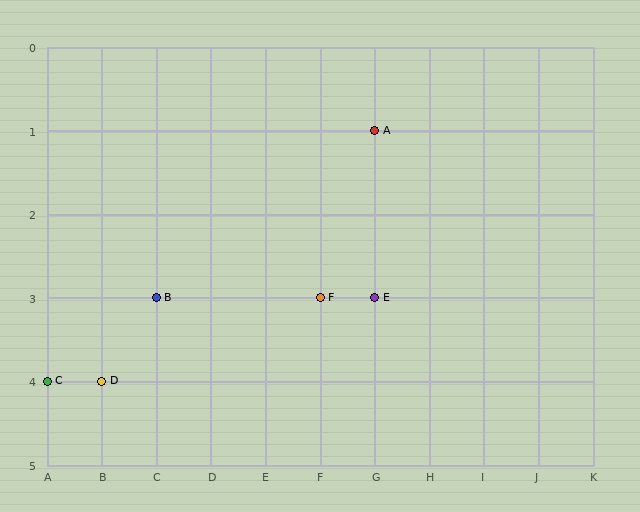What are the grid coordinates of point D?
Point D is at grid coordinates (B, 4).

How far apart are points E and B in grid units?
Points E and B are 4 columns apart.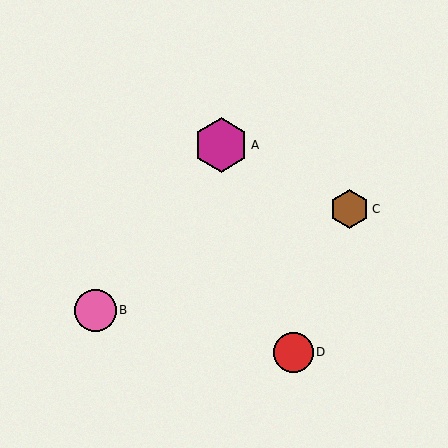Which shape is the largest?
The magenta hexagon (labeled A) is the largest.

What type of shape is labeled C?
Shape C is a brown hexagon.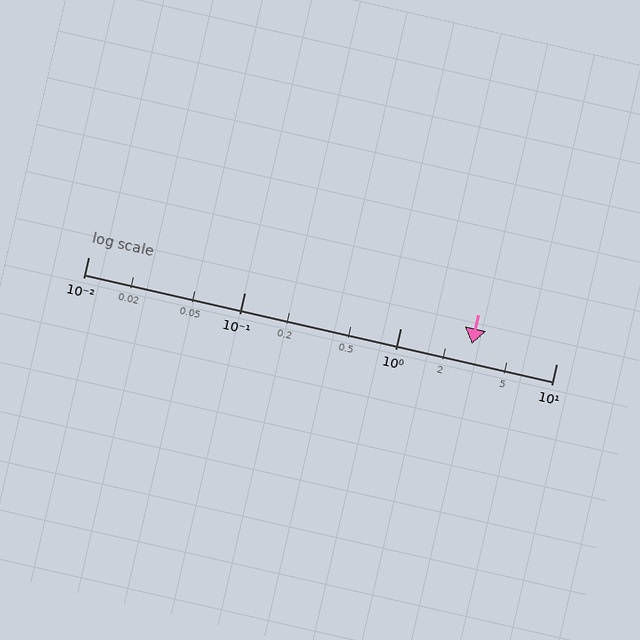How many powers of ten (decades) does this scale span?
The scale spans 3 decades, from 0.01 to 10.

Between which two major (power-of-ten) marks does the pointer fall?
The pointer is between 1 and 10.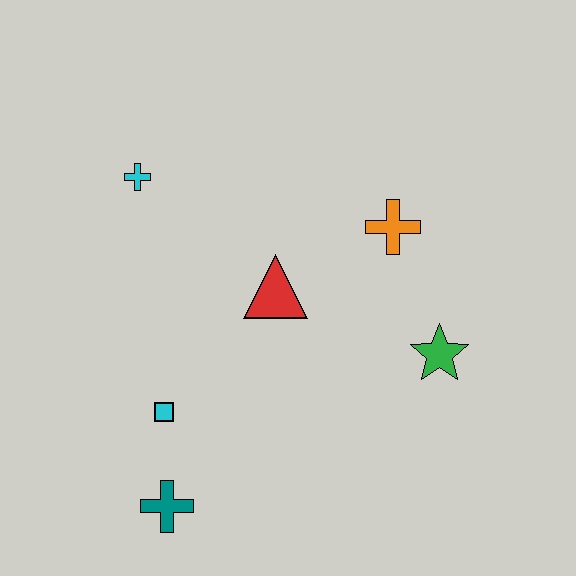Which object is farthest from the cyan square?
The orange cross is farthest from the cyan square.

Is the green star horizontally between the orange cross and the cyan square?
No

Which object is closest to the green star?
The orange cross is closest to the green star.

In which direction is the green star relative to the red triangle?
The green star is to the right of the red triangle.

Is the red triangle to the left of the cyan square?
No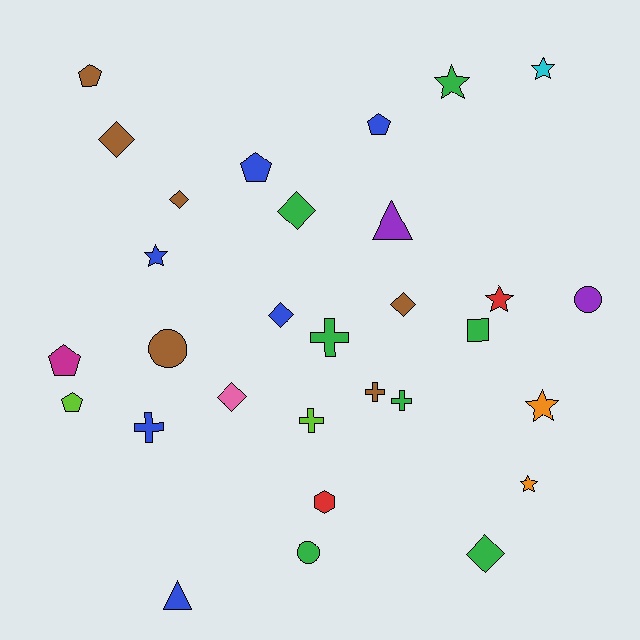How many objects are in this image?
There are 30 objects.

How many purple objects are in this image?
There are 2 purple objects.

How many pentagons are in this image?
There are 5 pentagons.